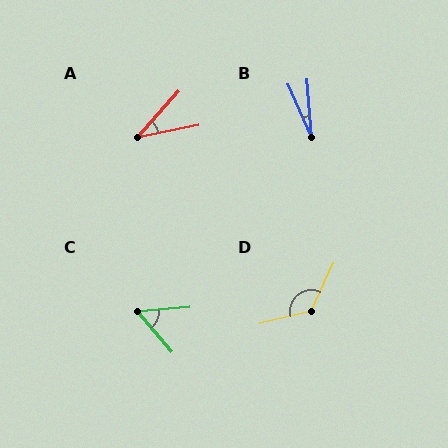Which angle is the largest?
D, at approximately 128 degrees.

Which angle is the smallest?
B, at approximately 19 degrees.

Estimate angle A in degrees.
Approximately 37 degrees.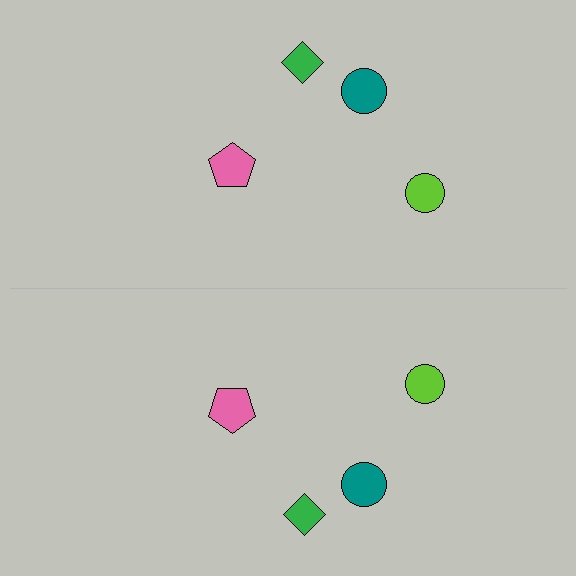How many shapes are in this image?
There are 8 shapes in this image.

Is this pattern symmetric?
Yes, this pattern has bilateral (reflection) symmetry.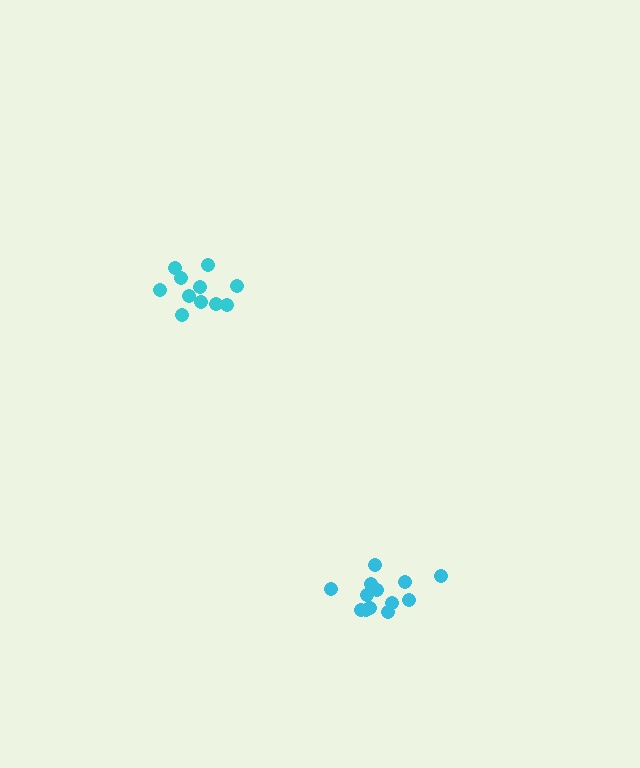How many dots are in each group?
Group 1: 14 dots, Group 2: 11 dots (25 total).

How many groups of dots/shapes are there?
There are 2 groups.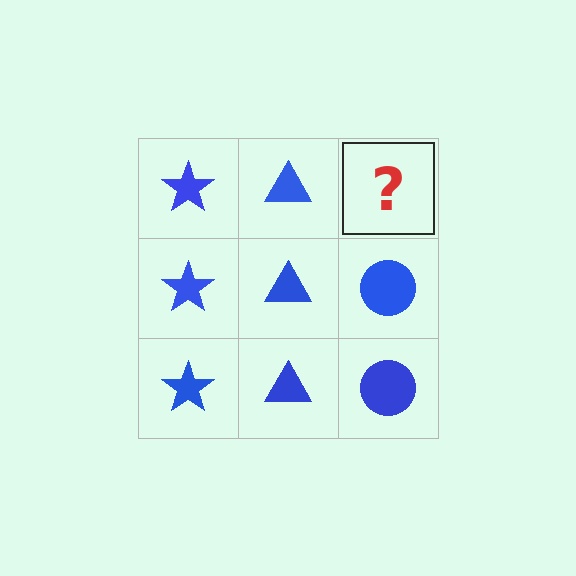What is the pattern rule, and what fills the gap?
The rule is that each column has a consistent shape. The gap should be filled with a blue circle.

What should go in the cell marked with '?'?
The missing cell should contain a blue circle.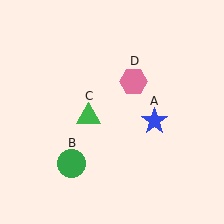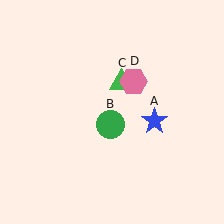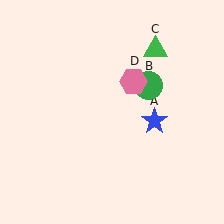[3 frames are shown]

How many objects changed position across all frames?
2 objects changed position: green circle (object B), green triangle (object C).